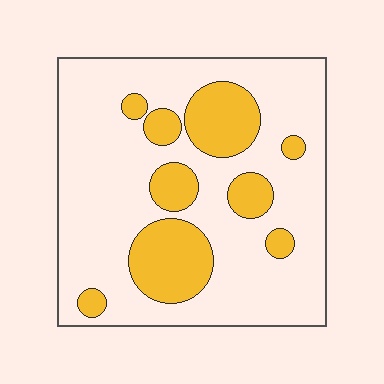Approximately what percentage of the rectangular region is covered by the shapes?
Approximately 25%.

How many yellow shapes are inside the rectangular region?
9.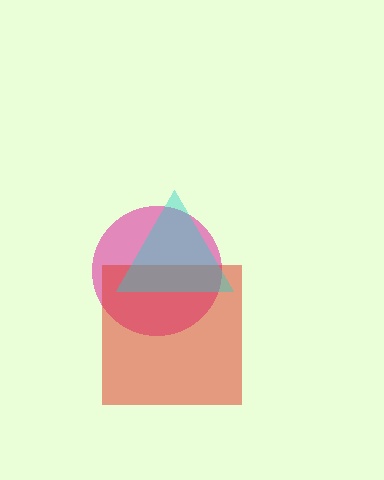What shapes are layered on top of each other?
The layered shapes are: a pink circle, a red square, a cyan triangle.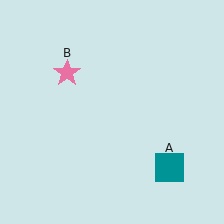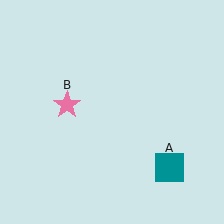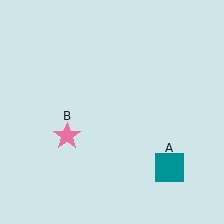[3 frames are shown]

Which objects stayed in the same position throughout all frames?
Teal square (object A) remained stationary.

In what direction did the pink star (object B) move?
The pink star (object B) moved down.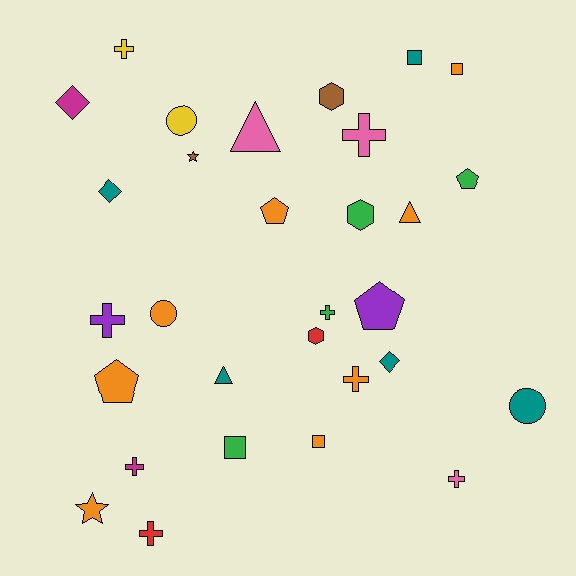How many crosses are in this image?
There are 8 crosses.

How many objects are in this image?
There are 30 objects.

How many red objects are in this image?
There are 2 red objects.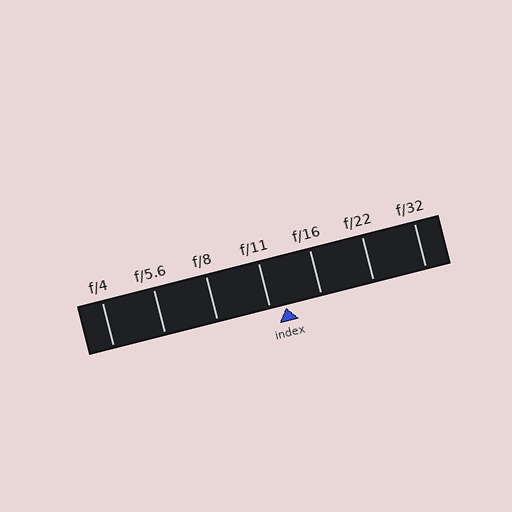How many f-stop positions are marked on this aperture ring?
There are 7 f-stop positions marked.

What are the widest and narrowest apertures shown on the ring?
The widest aperture shown is f/4 and the narrowest is f/32.